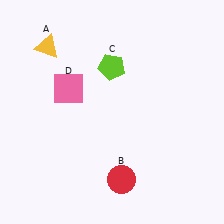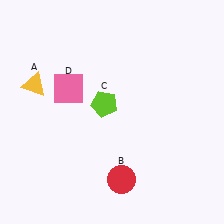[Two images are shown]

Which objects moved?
The objects that moved are: the yellow triangle (A), the lime pentagon (C).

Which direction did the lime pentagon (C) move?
The lime pentagon (C) moved down.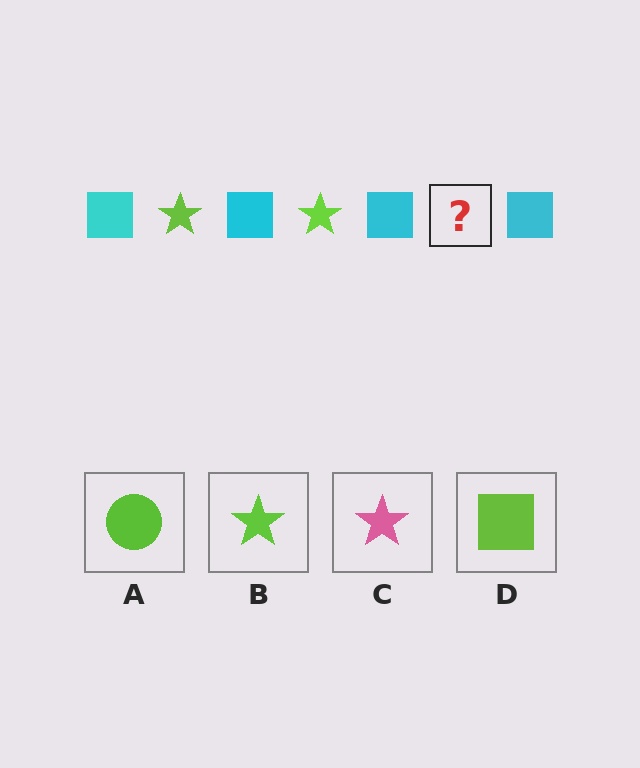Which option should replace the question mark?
Option B.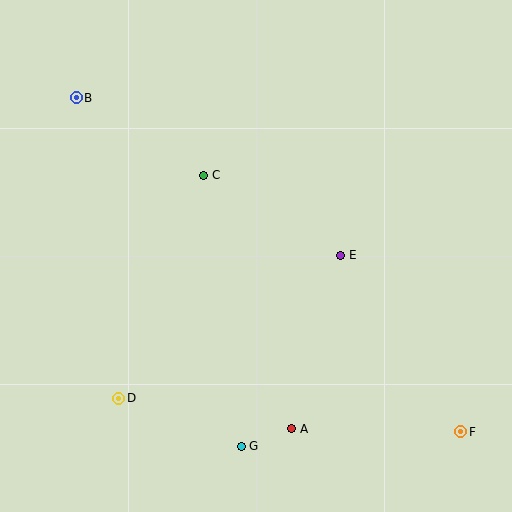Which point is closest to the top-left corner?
Point B is closest to the top-left corner.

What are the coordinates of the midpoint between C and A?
The midpoint between C and A is at (248, 302).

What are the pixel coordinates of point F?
Point F is at (461, 432).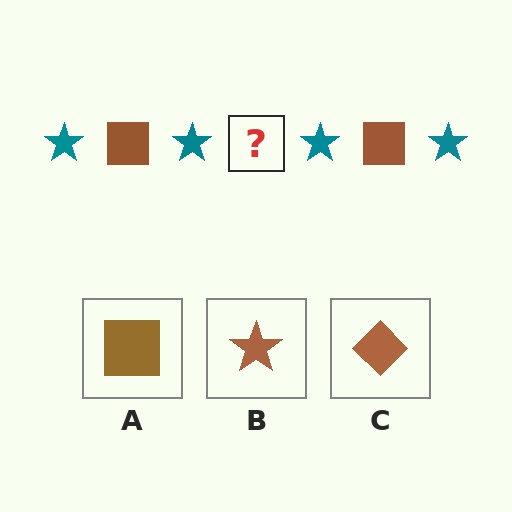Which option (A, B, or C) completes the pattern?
A.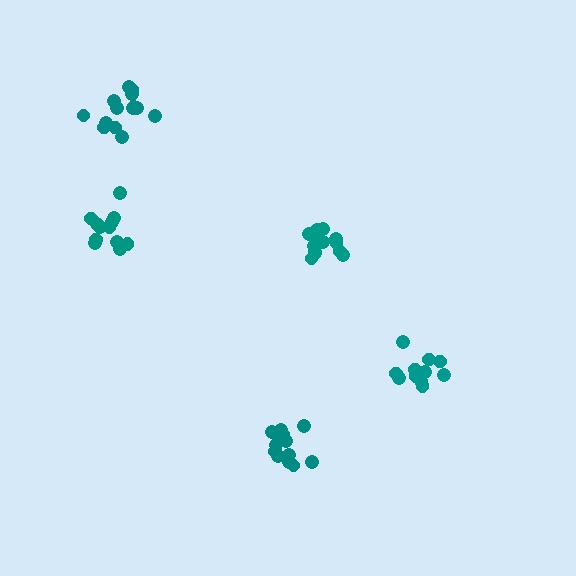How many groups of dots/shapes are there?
There are 5 groups.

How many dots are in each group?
Group 1: 12 dots, Group 2: 15 dots, Group 3: 12 dots, Group 4: 14 dots, Group 5: 14 dots (67 total).